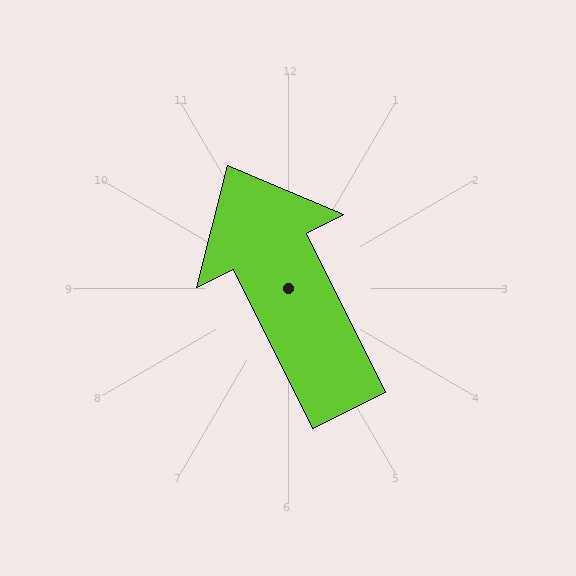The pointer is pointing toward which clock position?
Roughly 11 o'clock.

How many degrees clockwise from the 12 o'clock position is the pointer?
Approximately 334 degrees.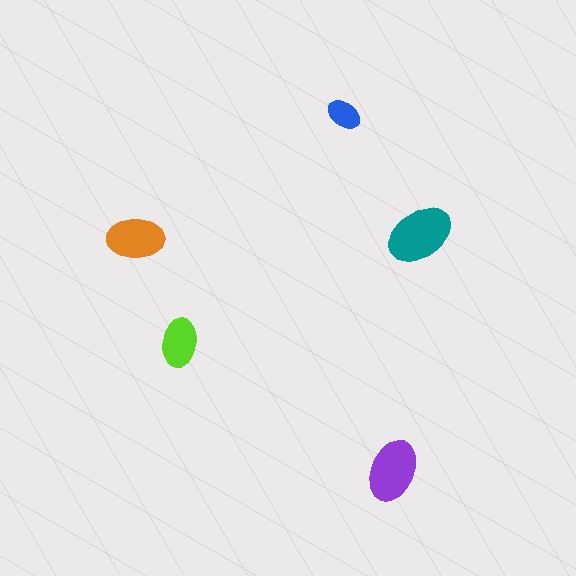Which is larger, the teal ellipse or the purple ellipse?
The teal one.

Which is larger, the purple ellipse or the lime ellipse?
The purple one.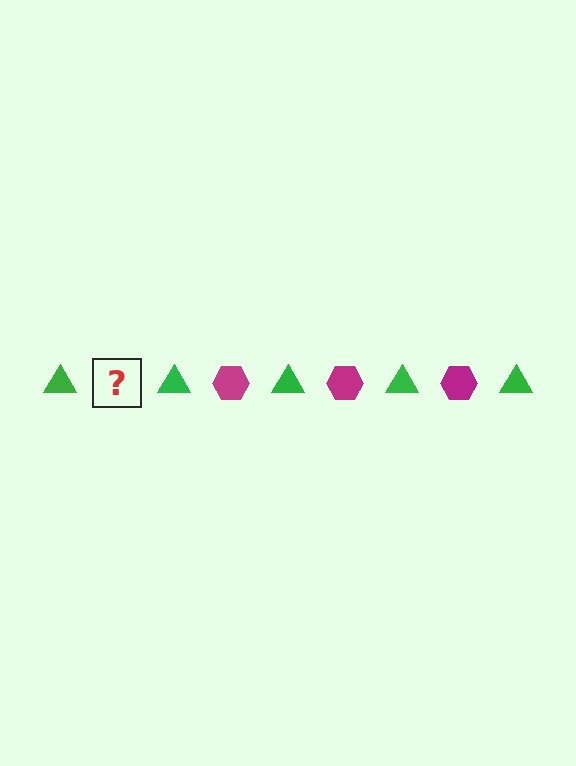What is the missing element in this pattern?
The missing element is a magenta hexagon.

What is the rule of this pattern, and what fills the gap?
The rule is that the pattern alternates between green triangle and magenta hexagon. The gap should be filled with a magenta hexagon.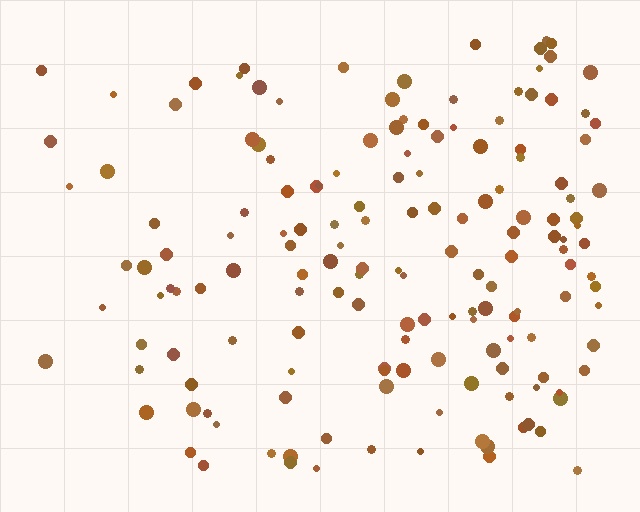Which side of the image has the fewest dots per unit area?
The left.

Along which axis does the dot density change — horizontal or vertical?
Horizontal.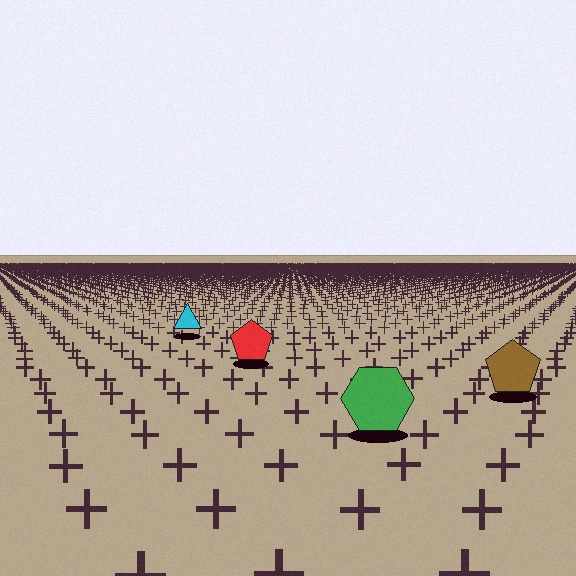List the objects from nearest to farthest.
From nearest to farthest: the green hexagon, the brown pentagon, the red pentagon, the cyan triangle.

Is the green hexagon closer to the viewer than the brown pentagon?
Yes. The green hexagon is closer — you can tell from the texture gradient: the ground texture is coarser near it.